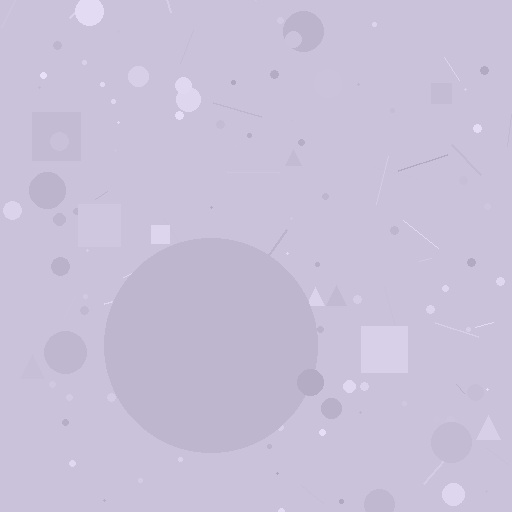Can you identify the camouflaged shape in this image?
The camouflaged shape is a circle.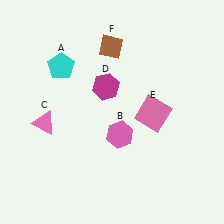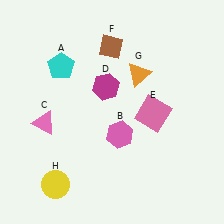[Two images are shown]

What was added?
An orange triangle (G), a yellow circle (H) were added in Image 2.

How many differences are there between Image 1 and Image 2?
There are 2 differences between the two images.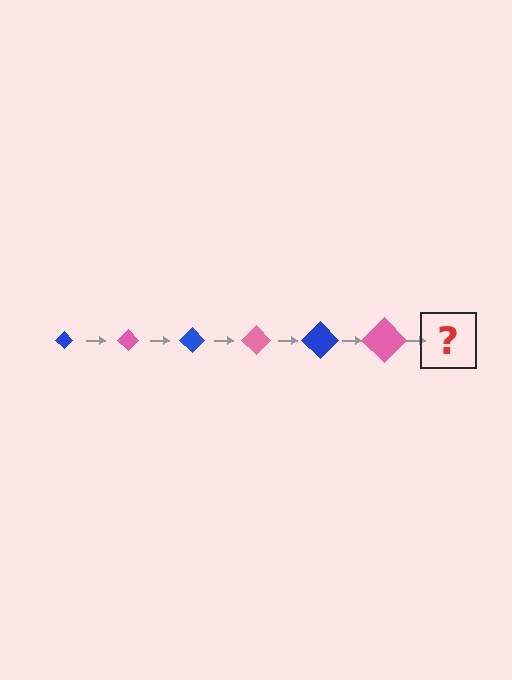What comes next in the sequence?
The next element should be a blue diamond, larger than the previous one.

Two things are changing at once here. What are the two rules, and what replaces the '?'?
The two rules are that the diamond grows larger each step and the color cycles through blue and pink. The '?' should be a blue diamond, larger than the previous one.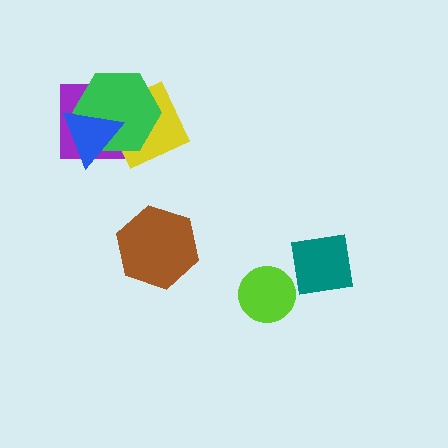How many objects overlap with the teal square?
0 objects overlap with the teal square.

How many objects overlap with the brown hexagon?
0 objects overlap with the brown hexagon.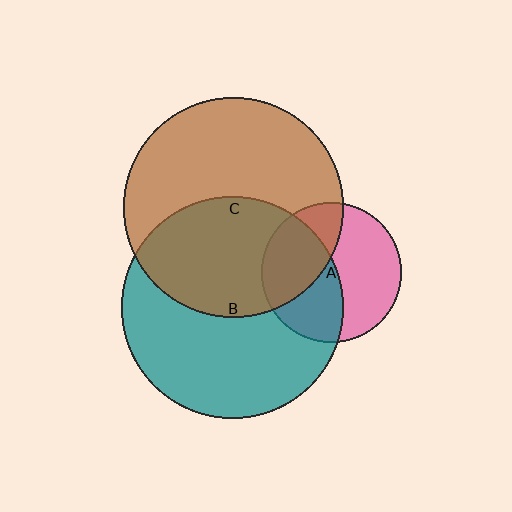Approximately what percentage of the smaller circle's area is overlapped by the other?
Approximately 50%.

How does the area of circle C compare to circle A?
Approximately 2.5 times.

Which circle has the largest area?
Circle B (teal).